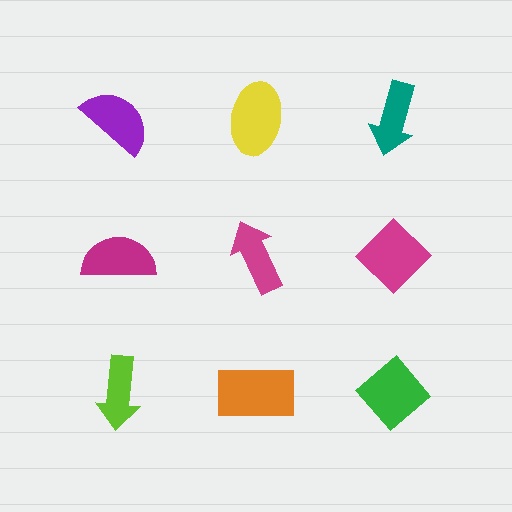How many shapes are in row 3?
3 shapes.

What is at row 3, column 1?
A lime arrow.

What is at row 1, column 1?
A purple semicircle.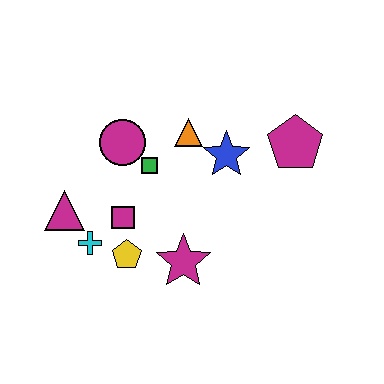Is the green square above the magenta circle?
No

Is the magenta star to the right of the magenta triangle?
Yes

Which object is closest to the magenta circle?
The green square is closest to the magenta circle.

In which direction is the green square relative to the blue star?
The green square is to the left of the blue star.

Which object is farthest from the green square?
The magenta pentagon is farthest from the green square.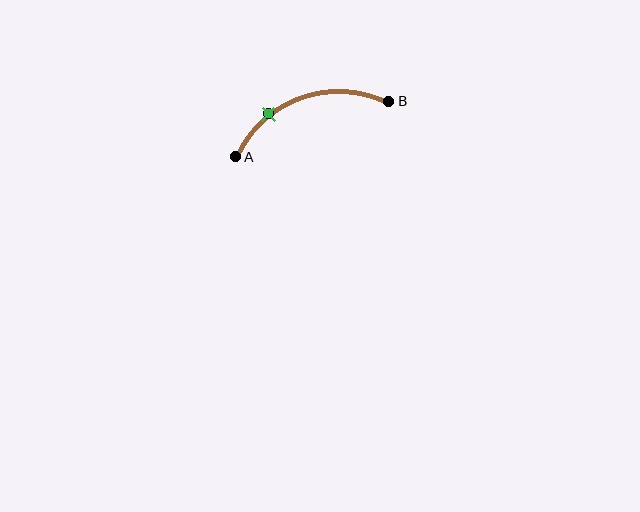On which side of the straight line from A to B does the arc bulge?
The arc bulges above the straight line connecting A and B.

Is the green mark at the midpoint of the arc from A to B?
No. The green mark lies on the arc but is closer to endpoint A. The arc midpoint would be at the point on the curve equidistant along the arc from both A and B.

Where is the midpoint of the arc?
The arc midpoint is the point on the curve farthest from the straight line joining A and B. It sits above that line.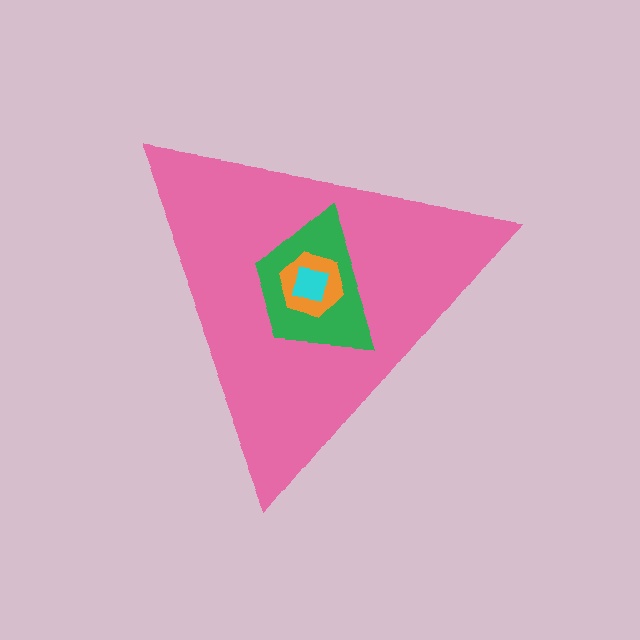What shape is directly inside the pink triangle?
The green trapezoid.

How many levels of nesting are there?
4.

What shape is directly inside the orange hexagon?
The cyan square.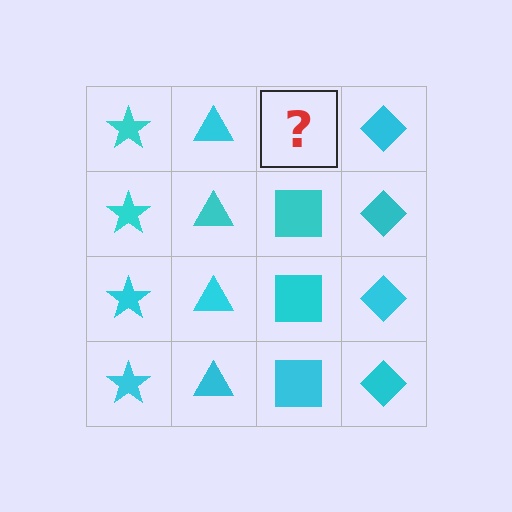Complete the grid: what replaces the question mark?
The question mark should be replaced with a cyan square.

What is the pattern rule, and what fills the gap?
The rule is that each column has a consistent shape. The gap should be filled with a cyan square.